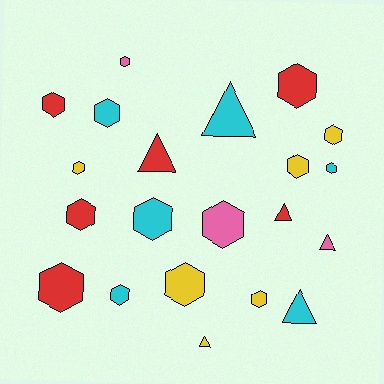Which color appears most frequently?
Cyan, with 6 objects.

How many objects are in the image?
There are 21 objects.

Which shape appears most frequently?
Hexagon, with 15 objects.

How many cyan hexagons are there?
There are 4 cyan hexagons.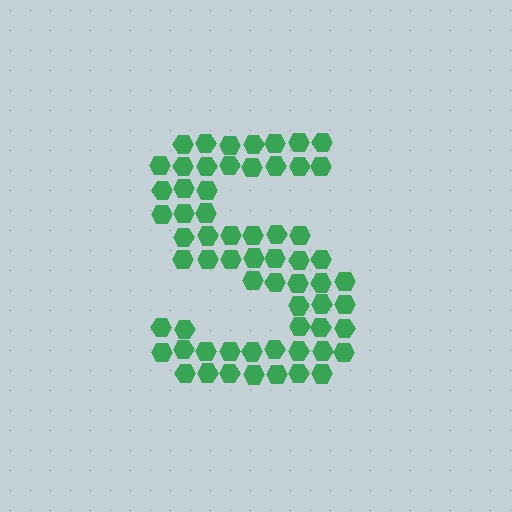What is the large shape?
The large shape is the letter S.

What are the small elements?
The small elements are hexagons.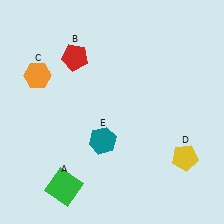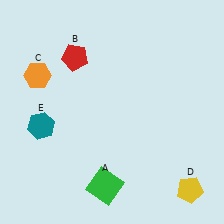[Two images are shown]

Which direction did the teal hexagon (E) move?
The teal hexagon (E) moved left.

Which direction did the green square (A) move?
The green square (A) moved right.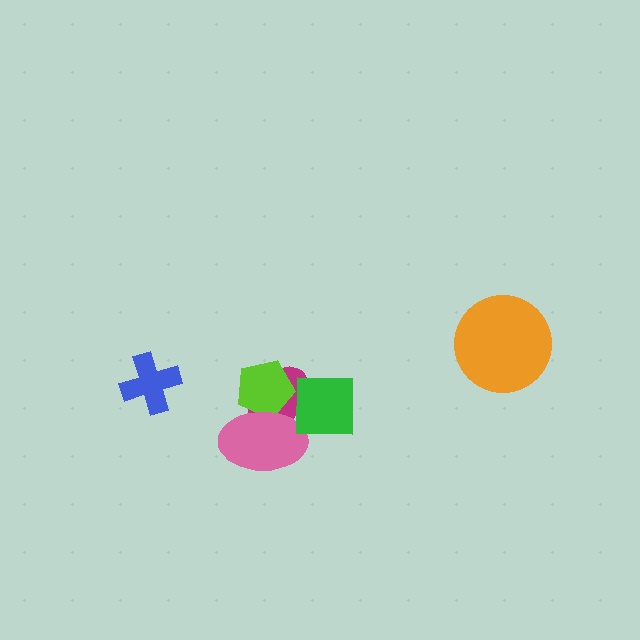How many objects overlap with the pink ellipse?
3 objects overlap with the pink ellipse.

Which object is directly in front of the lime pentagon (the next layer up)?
The pink ellipse is directly in front of the lime pentagon.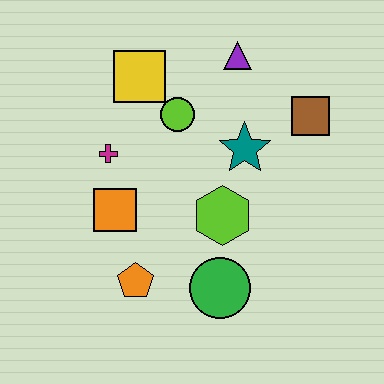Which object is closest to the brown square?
The teal star is closest to the brown square.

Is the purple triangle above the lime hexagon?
Yes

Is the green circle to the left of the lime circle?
No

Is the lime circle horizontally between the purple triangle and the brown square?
No